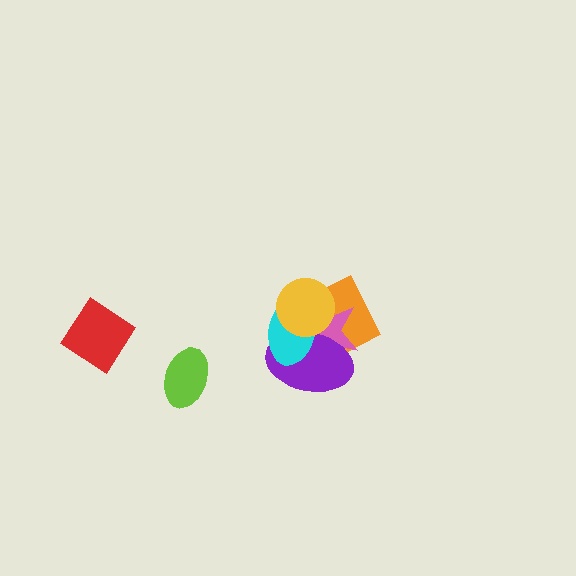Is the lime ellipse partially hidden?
No, no other shape covers it.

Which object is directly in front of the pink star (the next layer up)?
The purple ellipse is directly in front of the pink star.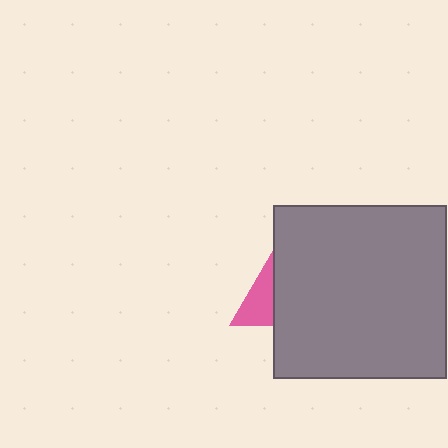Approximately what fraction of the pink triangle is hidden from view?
Roughly 64% of the pink triangle is hidden behind the gray square.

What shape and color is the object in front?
The object in front is a gray square.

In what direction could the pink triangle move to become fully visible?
The pink triangle could move left. That would shift it out from behind the gray square entirely.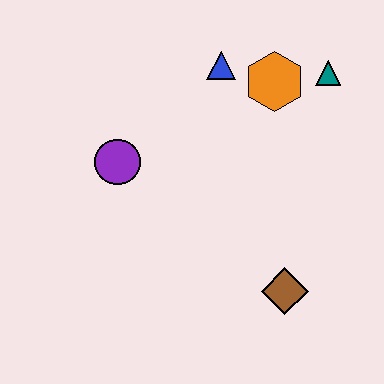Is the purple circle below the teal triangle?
Yes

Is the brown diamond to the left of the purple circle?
No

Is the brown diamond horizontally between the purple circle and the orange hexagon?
No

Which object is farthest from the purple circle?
The teal triangle is farthest from the purple circle.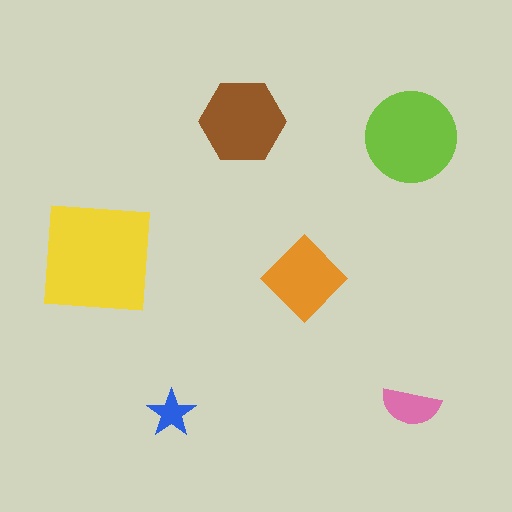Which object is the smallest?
The blue star.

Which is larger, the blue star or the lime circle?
The lime circle.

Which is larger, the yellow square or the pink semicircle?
The yellow square.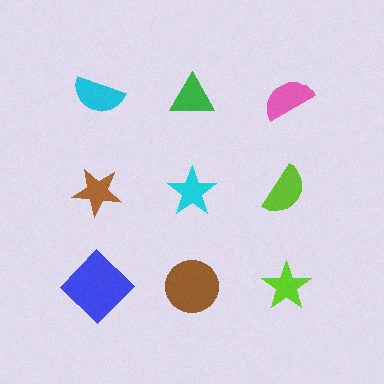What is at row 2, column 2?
A cyan star.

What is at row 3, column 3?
A lime star.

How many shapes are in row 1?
3 shapes.